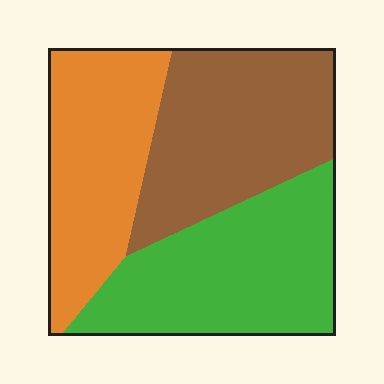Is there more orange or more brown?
Brown.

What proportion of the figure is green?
Green takes up about three eighths (3/8) of the figure.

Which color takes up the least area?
Orange, at roughly 30%.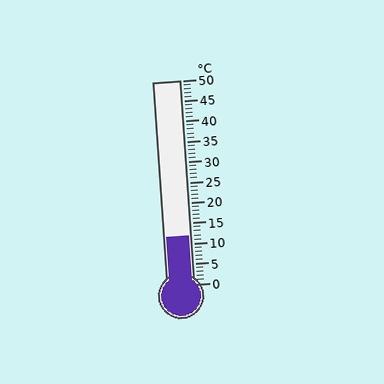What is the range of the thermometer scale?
The thermometer scale ranges from 0°C to 50°C.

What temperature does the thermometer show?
The thermometer shows approximately 12°C.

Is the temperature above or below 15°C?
The temperature is below 15°C.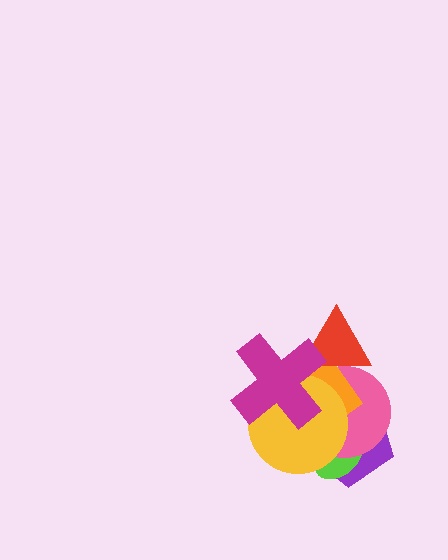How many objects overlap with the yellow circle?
5 objects overlap with the yellow circle.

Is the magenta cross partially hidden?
No, no other shape covers it.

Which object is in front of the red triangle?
The magenta cross is in front of the red triangle.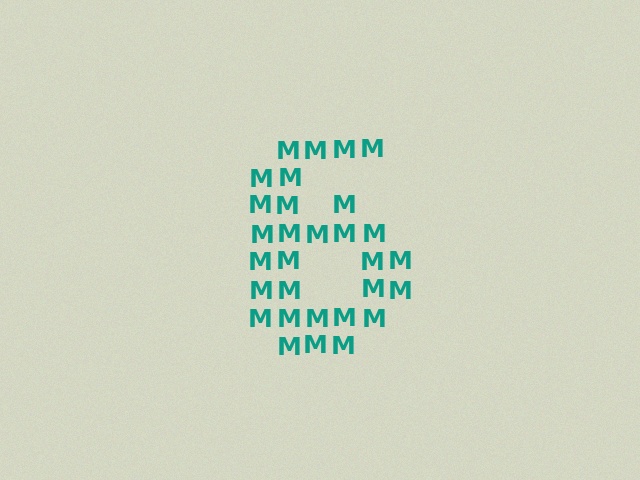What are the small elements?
The small elements are letter M's.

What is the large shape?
The large shape is the digit 6.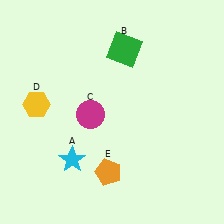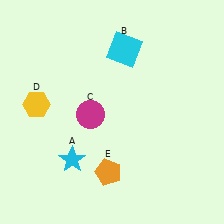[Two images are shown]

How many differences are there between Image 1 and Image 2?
There is 1 difference between the two images.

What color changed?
The square (B) changed from green in Image 1 to cyan in Image 2.